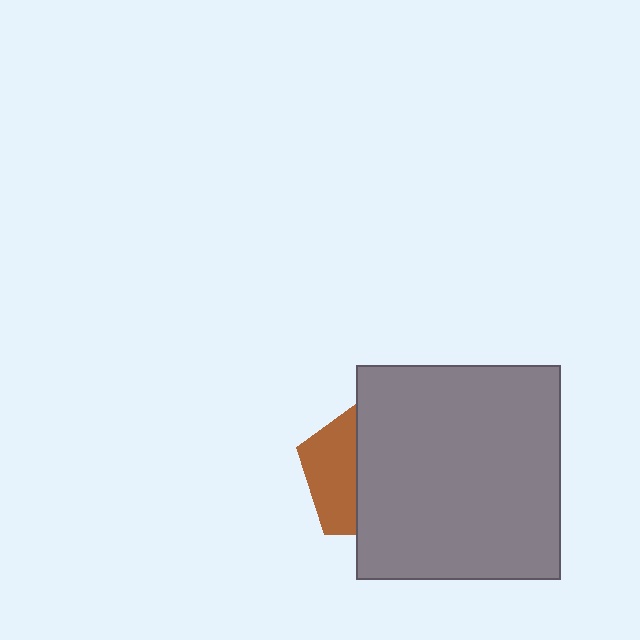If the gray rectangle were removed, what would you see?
You would see the complete brown pentagon.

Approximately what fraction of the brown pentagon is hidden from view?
Roughly 64% of the brown pentagon is hidden behind the gray rectangle.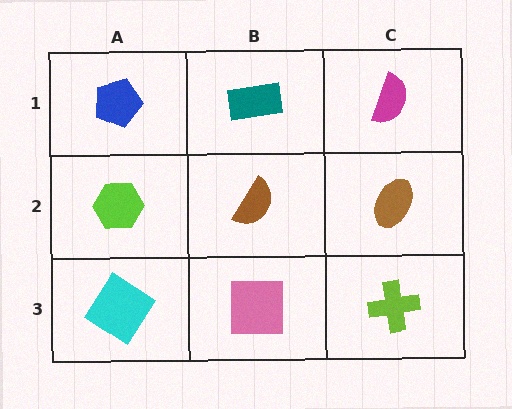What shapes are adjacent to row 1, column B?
A brown semicircle (row 2, column B), a blue pentagon (row 1, column A), a magenta semicircle (row 1, column C).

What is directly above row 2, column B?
A teal rectangle.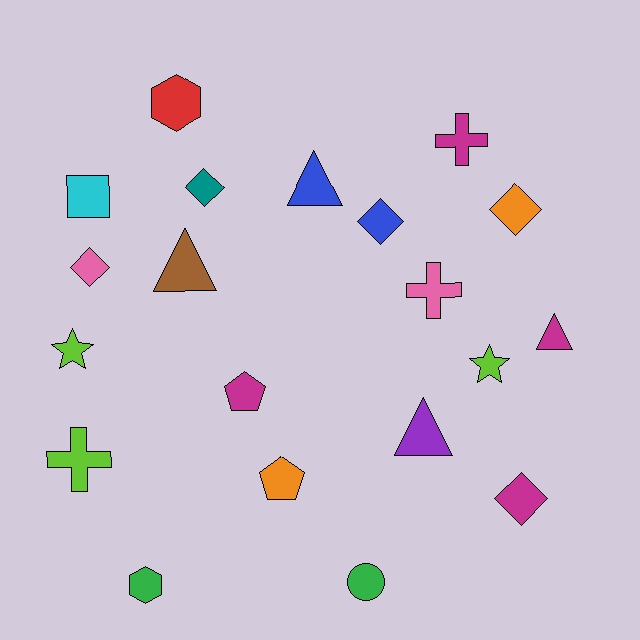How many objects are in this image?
There are 20 objects.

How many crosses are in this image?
There are 3 crosses.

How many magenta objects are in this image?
There are 4 magenta objects.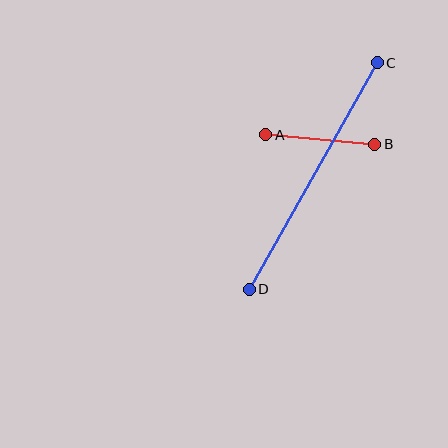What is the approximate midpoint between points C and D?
The midpoint is at approximately (313, 176) pixels.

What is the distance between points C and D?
The distance is approximately 260 pixels.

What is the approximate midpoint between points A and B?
The midpoint is at approximately (320, 139) pixels.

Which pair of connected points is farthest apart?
Points C and D are farthest apart.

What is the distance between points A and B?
The distance is approximately 110 pixels.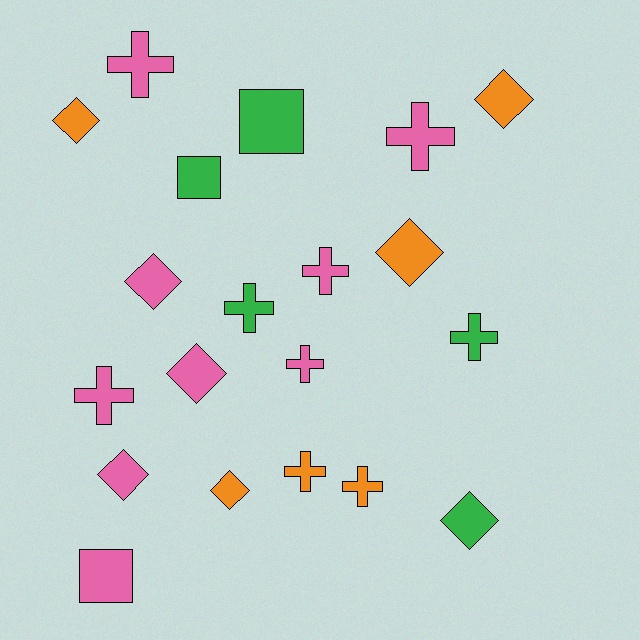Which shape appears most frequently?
Cross, with 9 objects.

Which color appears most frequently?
Pink, with 9 objects.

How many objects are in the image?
There are 20 objects.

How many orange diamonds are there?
There are 4 orange diamonds.